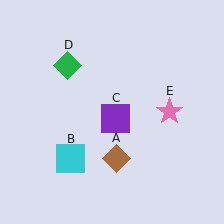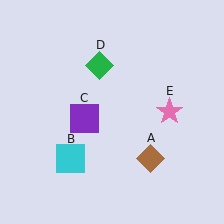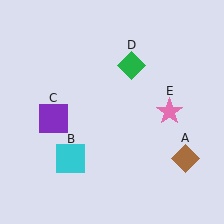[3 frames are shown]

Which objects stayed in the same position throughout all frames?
Cyan square (object B) and pink star (object E) remained stationary.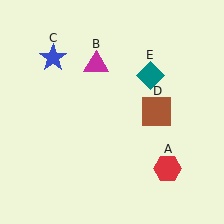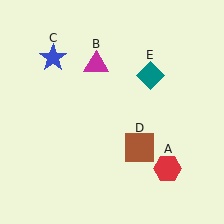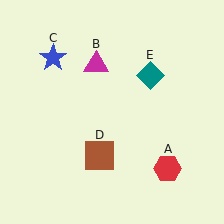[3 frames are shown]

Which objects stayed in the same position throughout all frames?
Red hexagon (object A) and magenta triangle (object B) and blue star (object C) and teal diamond (object E) remained stationary.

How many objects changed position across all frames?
1 object changed position: brown square (object D).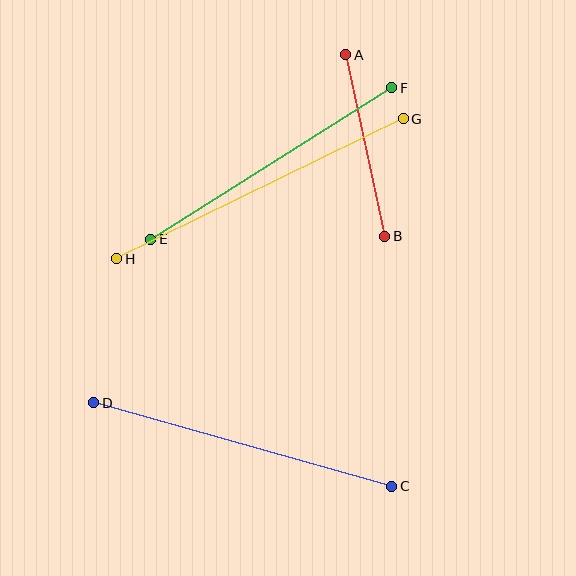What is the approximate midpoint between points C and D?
The midpoint is at approximately (243, 444) pixels.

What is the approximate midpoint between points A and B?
The midpoint is at approximately (365, 146) pixels.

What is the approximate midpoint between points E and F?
The midpoint is at approximately (271, 164) pixels.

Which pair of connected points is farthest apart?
Points G and H are farthest apart.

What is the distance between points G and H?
The distance is approximately 319 pixels.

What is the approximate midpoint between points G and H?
The midpoint is at approximately (260, 189) pixels.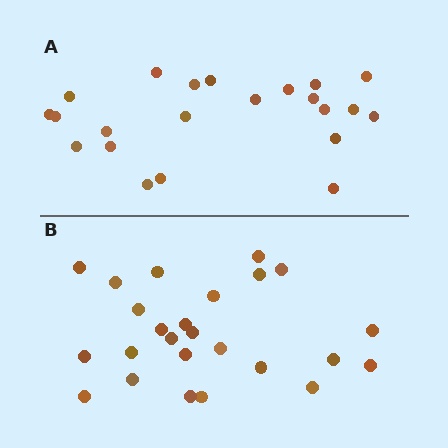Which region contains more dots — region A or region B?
Region B (the bottom region) has more dots.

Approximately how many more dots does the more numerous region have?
Region B has just a few more — roughly 2 or 3 more dots than region A.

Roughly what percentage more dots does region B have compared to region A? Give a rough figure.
About 15% more.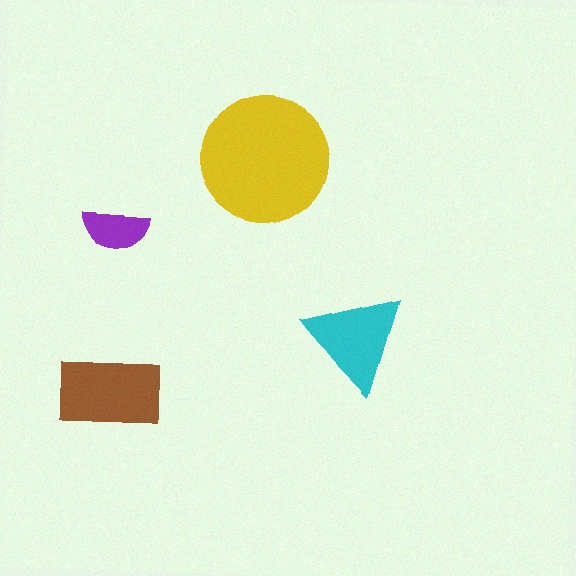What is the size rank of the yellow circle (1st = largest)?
1st.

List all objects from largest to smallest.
The yellow circle, the brown rectangle, the cyan triangle, the purple semicircle.